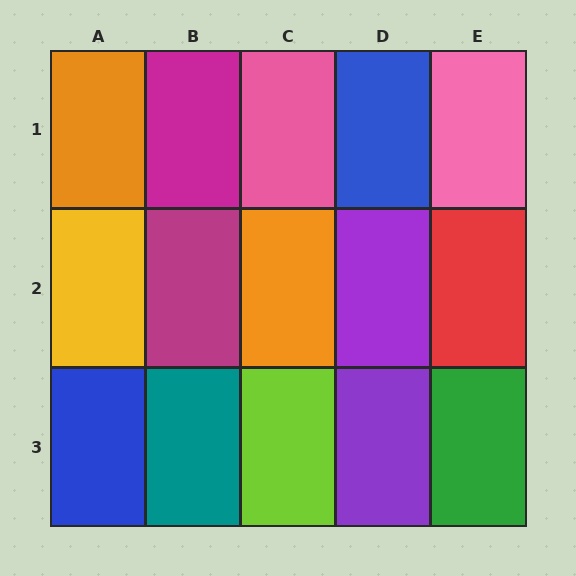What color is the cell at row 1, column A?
Orange.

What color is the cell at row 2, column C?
Orange.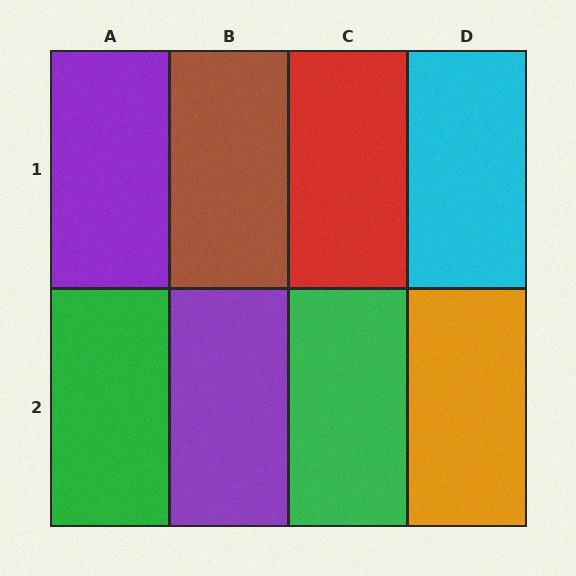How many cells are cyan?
1 cell is cyan.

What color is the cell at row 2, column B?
Purple.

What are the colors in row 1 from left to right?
Purple, brown, red, cyan.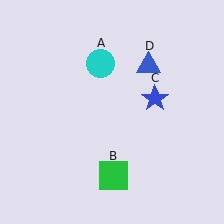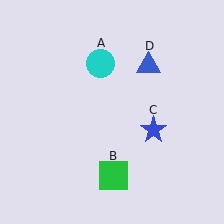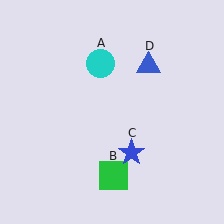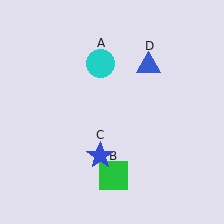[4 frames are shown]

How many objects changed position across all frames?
1 object changed position: blue star (object C).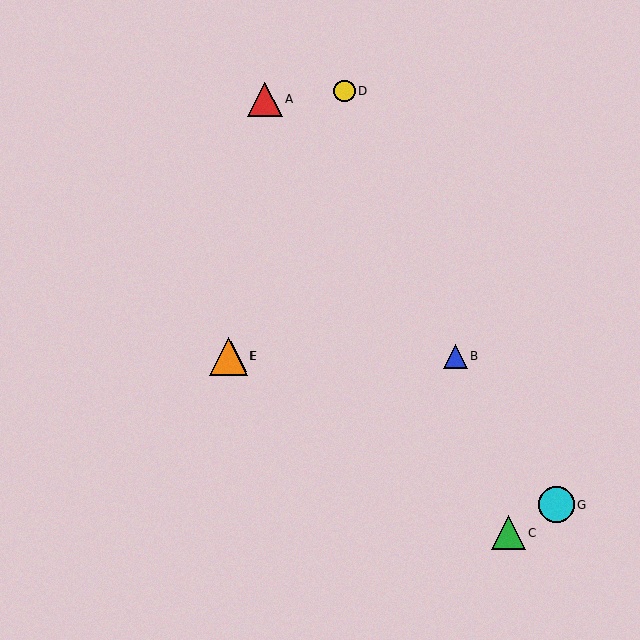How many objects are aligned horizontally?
3 objects (B, E, F) are aligned horizontally.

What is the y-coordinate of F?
Object F is at y≈356.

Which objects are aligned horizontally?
Objects B, E, F are aligned horizontally.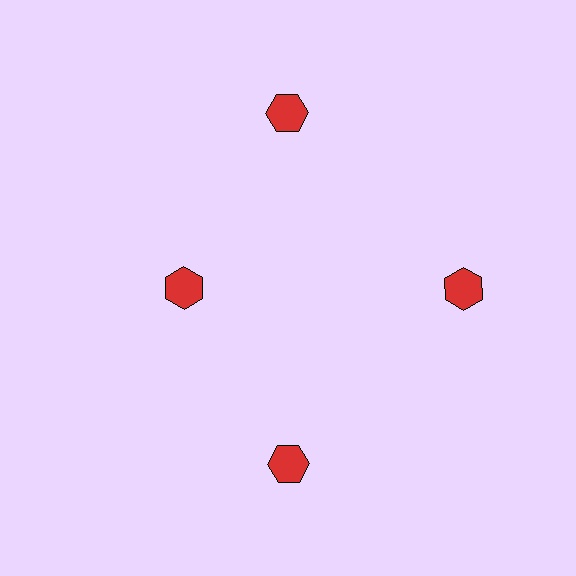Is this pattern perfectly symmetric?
No. The 4 red hexagons are arranged in a ring, but one element near the 9 o'clock position is pulled inward toward the center, breaking the 4-fold rotational symmetry.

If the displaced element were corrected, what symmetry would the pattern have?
It would have 4-fold rotational symmetry — the pattern would map onto itself every 90 degrees.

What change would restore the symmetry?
The symmetry would be restored by moving it outward, back onto the ring so that all 4 hexagons sit at equal angles and equal distance from the center.